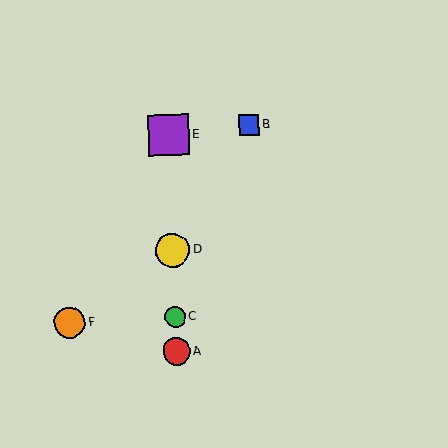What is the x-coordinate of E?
Object E is at x≈169.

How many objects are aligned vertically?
4 objects (A, C, D, E) are aligned vertically.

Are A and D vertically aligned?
Yes, both are at x≈176.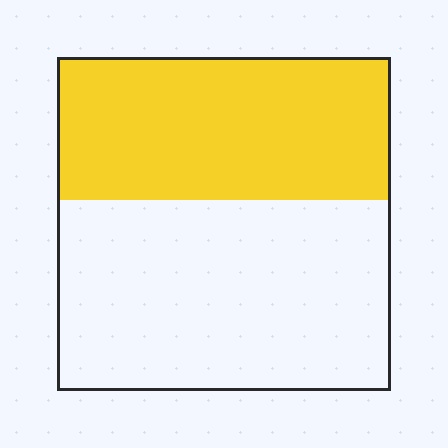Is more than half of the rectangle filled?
No.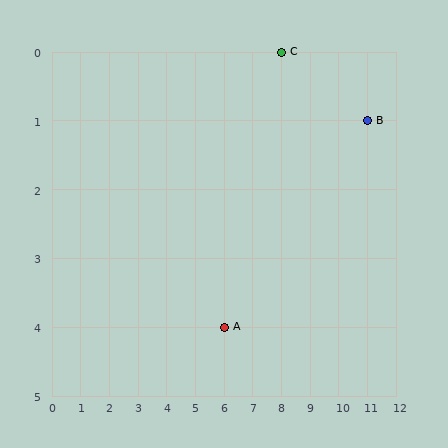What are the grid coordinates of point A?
Point A is at grid coordinates (6, 4).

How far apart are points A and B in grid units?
Points A and B are 5 columns and 3 rows apart (about 5.8 grid units diagonally).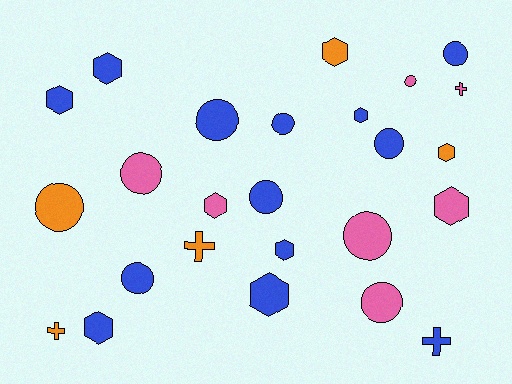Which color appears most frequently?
Blue, with 13 objects.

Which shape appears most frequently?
Circle, with 11 objects.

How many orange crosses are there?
There are 2 orange crosses.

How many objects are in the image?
There are 25 objects.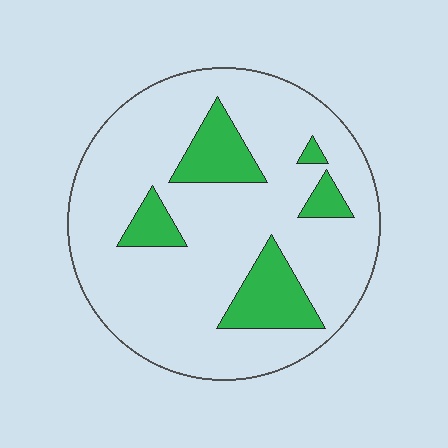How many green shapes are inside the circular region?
5.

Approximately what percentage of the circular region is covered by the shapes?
Approximately 20%.